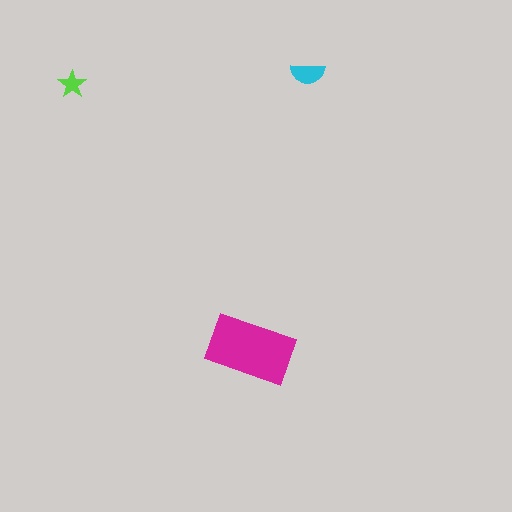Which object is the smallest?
The lime star.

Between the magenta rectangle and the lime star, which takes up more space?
The magenta rectangle.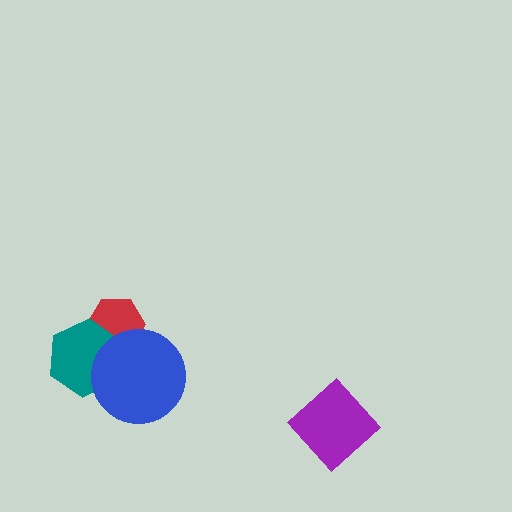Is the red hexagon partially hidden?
Yes, it is partially covered by another shape.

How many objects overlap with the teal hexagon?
2 objects overlap with the teal hexagon.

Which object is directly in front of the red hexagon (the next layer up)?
The teal hexagon is directly in front of the red hexagon.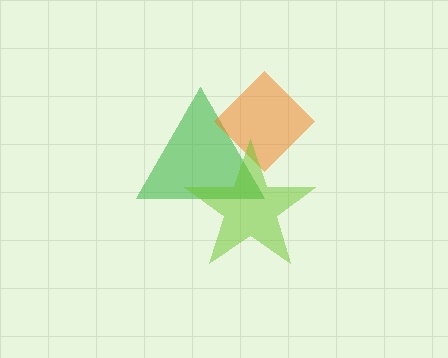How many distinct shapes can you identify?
There are 3 distinct shapes: a green triangle, an orange diamond, a lime star.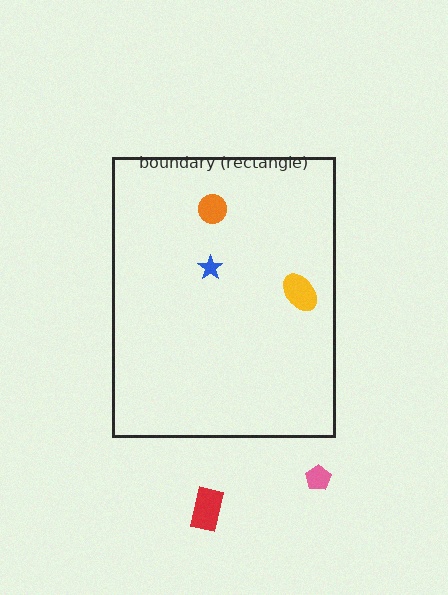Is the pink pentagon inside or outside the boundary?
Outside.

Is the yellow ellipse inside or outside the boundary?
Inside.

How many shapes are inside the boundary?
3 inside, 2 outside.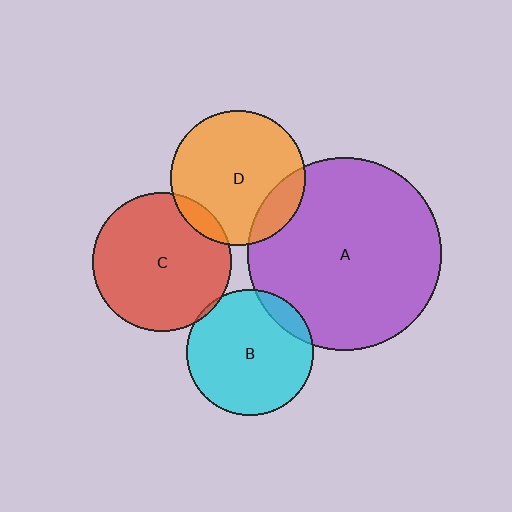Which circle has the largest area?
Circle A (purple).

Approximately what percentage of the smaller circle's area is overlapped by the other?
Approximately 10%.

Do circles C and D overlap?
Yes.